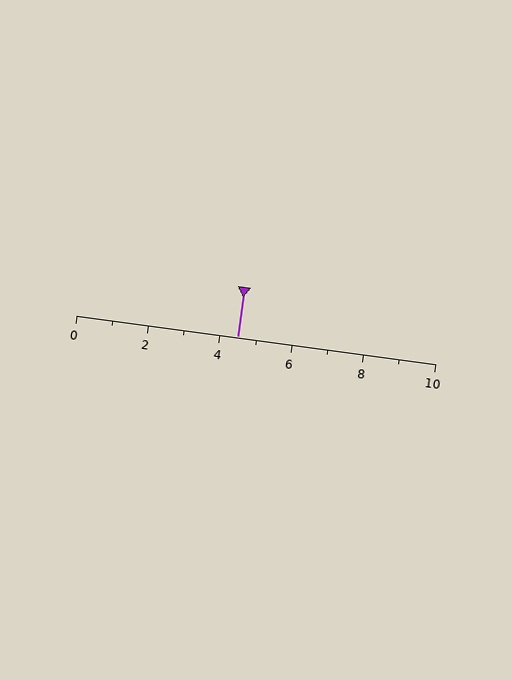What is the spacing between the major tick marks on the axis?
The major ticks are spaced 2 apart.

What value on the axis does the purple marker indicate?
The marker indicates approximately 4.5.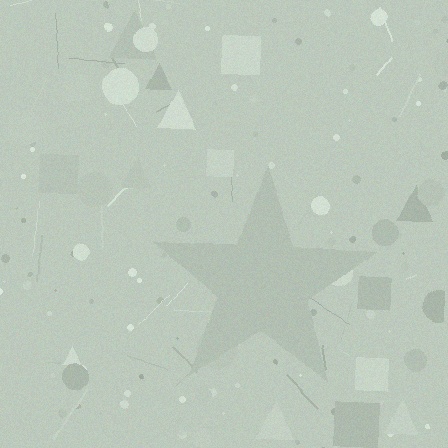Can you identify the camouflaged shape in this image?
The camouflaged shape is a star.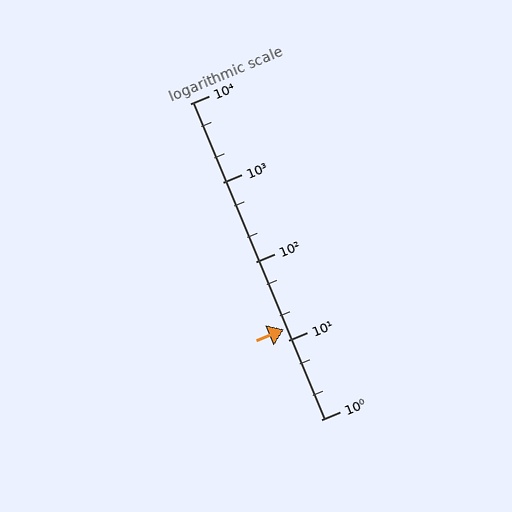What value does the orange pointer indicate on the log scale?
The pointer indicates approximately 14.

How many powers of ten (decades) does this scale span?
The scale spans 4 decades, from 1 to 10000.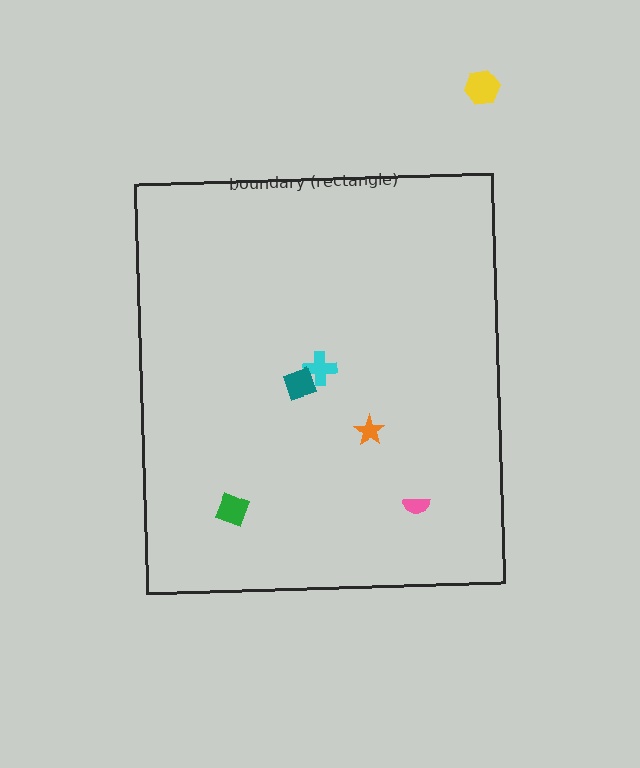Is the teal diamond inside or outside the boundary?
Inside.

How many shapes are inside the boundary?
5 inside, 1 outside.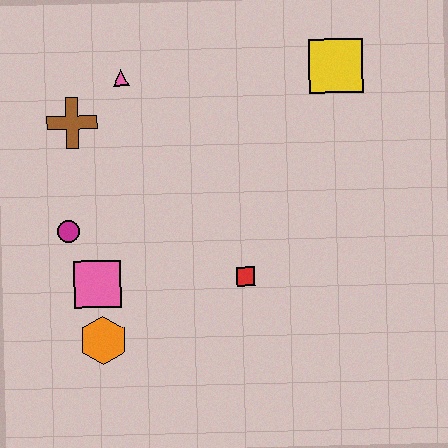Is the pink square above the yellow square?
No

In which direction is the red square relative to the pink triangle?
The red square is below the pink triangle.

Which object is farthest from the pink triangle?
The orange hexagon is farthest from the pink triangle.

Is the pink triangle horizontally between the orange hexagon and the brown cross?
No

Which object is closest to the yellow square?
The pink triangle is closest to the yellow square.